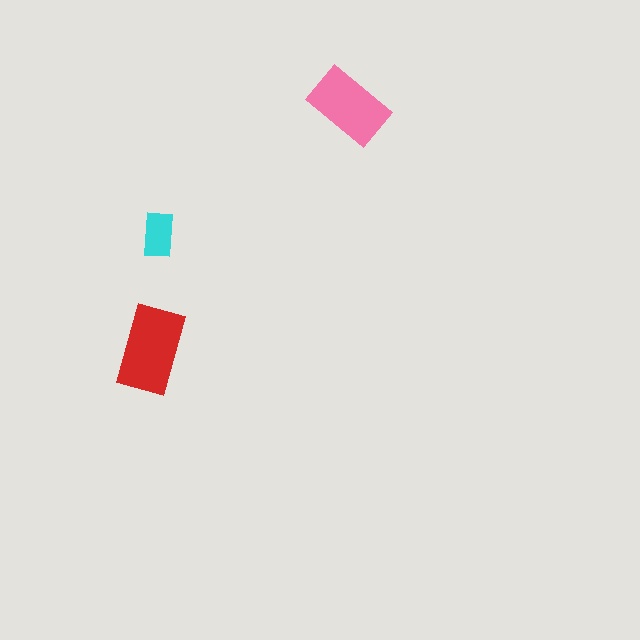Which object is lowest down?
The red rectangle is bottommost.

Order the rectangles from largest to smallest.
the red one, the pink one, the cyan one.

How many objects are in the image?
There are 3 objects in the image.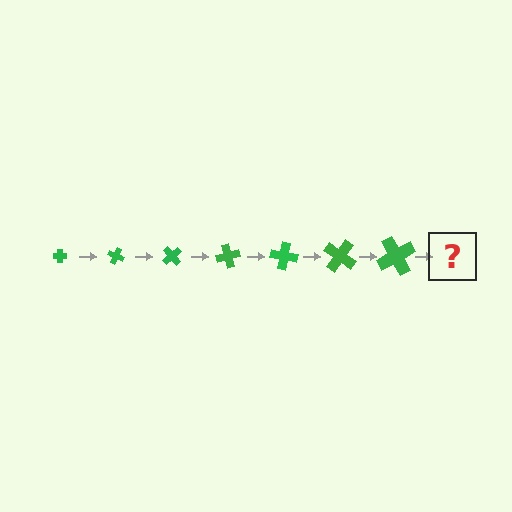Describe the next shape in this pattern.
It should be a cross, larger than the previous one and rotated 175 degrees from the start.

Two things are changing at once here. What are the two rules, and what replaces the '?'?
The two rules are that the cross grows larger each step and it rotates 25 degrees each step. The '?' should be a cross, larger than the previous one and rotated 175 degrees from the start.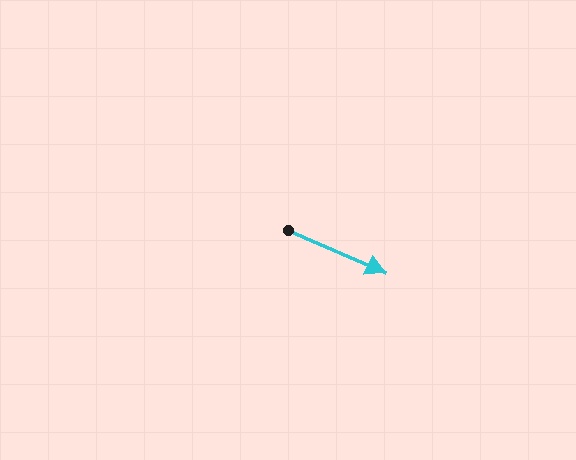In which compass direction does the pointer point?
Southeast.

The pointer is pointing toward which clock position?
Roughly 4 o'clock.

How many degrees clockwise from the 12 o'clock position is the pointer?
Approximately 114 degrees.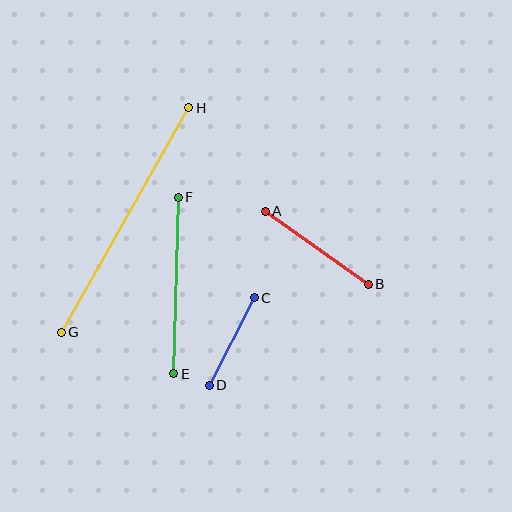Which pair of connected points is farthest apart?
Points G and H are farthest apart.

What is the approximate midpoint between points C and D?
The midpoint is at approximately (232, 341) pixels.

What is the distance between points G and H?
The distance is approximately 259 pixels.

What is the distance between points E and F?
The distance is approximately 176 pixels.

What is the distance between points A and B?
The distance is approximately 126 pixels.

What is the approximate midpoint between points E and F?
The midpoint is at approximately (176, 285) pixels.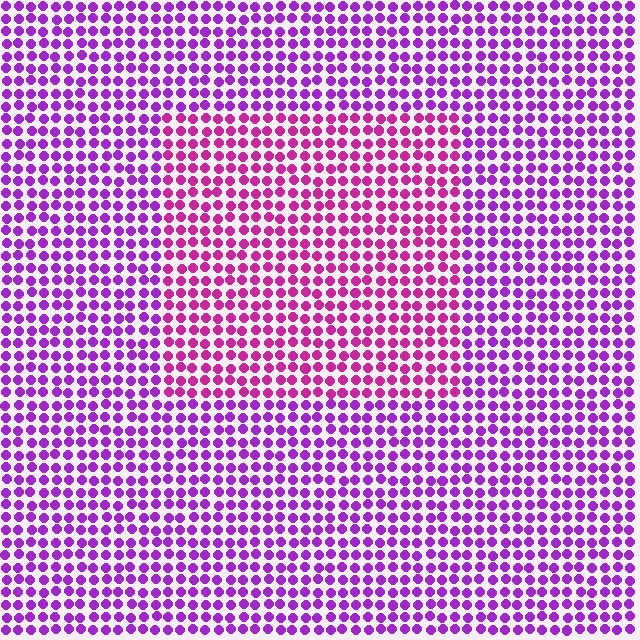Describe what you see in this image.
The image is filled with small purple elements in a uniform arrangement. A rectangle-shaped region is visible where the elements are tinted to a slightly different hue, forming a subtle color boundary.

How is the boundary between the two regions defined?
The boundary is defined purely by a slight shift in hue (about 32 degrees). Spacing, size, and orientation are identical on both sides.